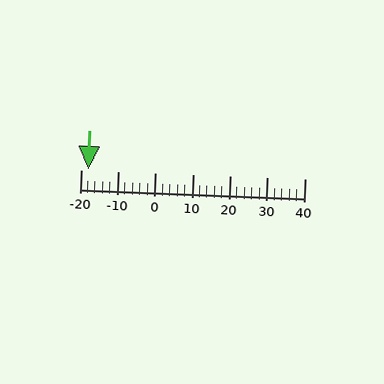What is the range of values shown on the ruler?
The ruler shows values from -20 to 40.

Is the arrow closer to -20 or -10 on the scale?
The arrow is closer to -20.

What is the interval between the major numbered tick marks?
The major tick marks are spaced 10 units apart.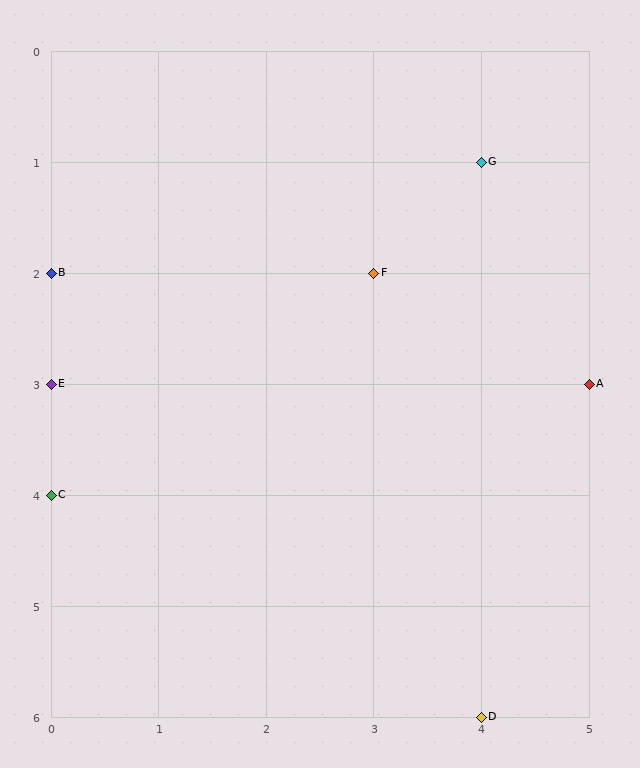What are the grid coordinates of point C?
Point C is at grid coordinates (0, 4).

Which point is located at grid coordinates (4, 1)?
Point G is at (4, 1).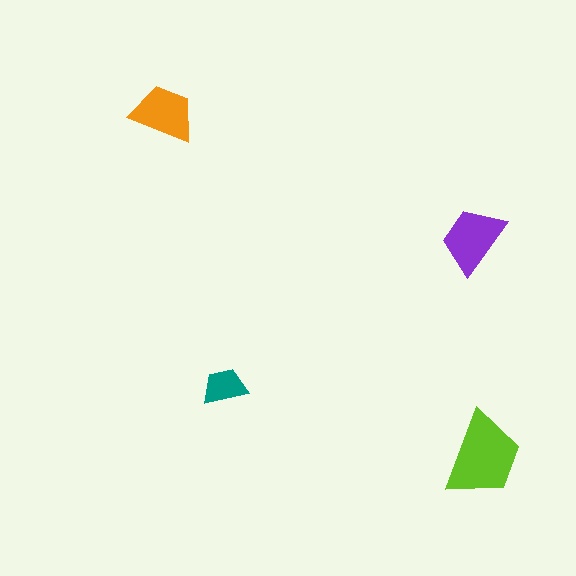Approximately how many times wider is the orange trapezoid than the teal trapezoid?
About 1.5 times wider.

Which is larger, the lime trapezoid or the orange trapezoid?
The lime one.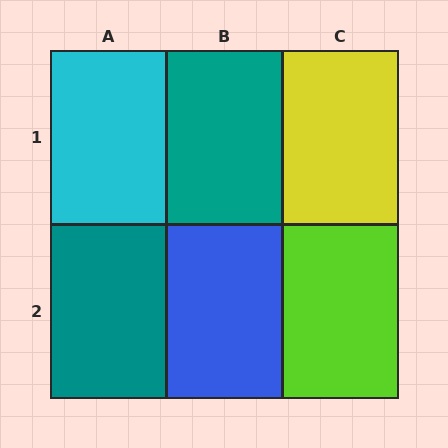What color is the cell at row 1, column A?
Cyan.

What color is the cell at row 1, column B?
Teal.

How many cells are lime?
1 cell is lime.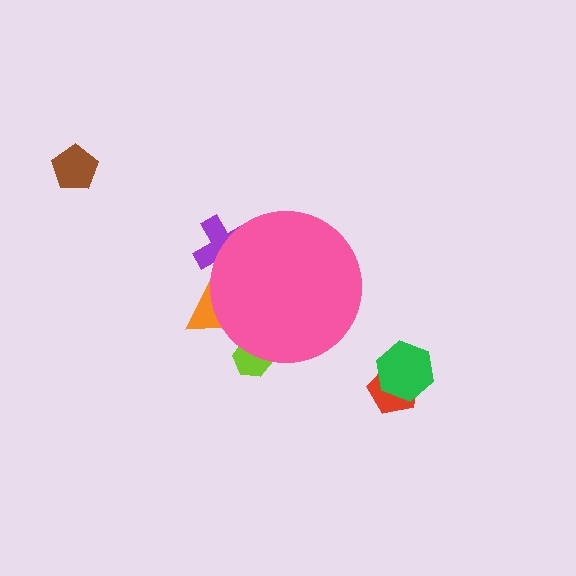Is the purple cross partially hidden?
Yes, the purple cross is partially hidden behind the pink circle.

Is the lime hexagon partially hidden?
Yes, the lime hexagon is partially hidden behind the pink circle.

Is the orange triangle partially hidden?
Yes, the orange triangle is partially hidden behind the pink circle.